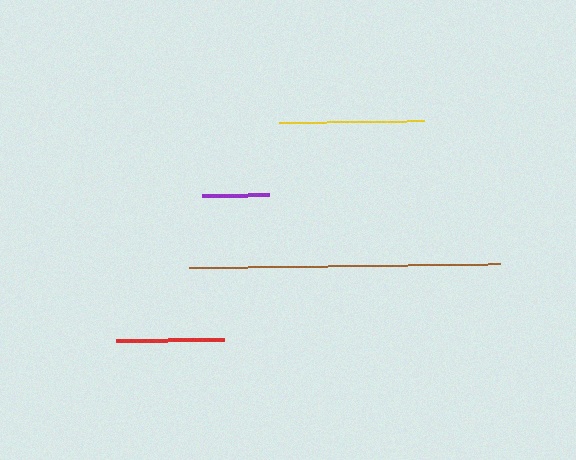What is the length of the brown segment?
The brown segment is approximately 312 pixels long.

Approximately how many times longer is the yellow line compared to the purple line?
The yellow line is approximately 2.2 times the length of the purple line.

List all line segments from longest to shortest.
From longest to shortest: brown, yellow, red, purple.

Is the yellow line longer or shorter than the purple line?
The yellow line is longer than the purple line.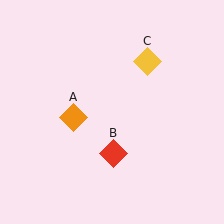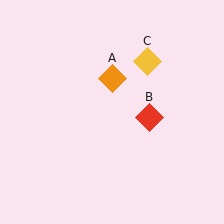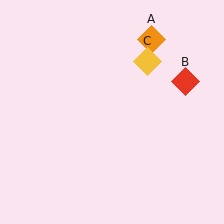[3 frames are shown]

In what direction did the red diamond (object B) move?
The red diamond (object B) moved up and to the right.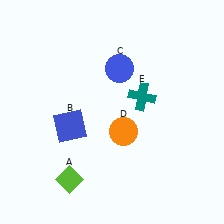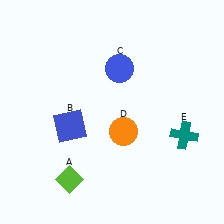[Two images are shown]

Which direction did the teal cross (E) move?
The teal cross (E) moved right.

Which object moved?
The teal cross (E) moved right.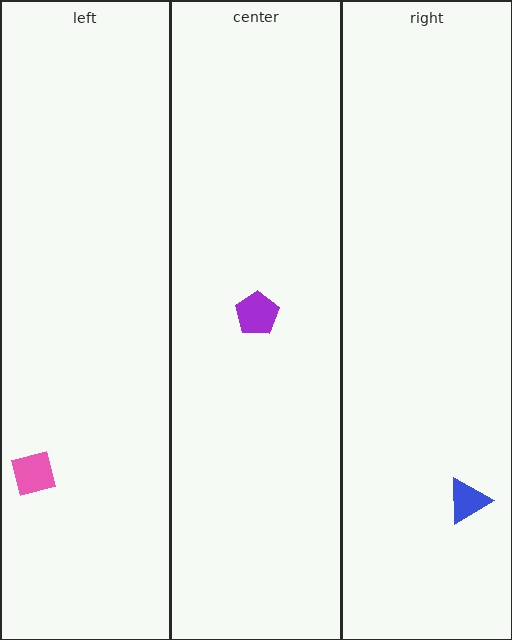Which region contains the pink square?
The left region.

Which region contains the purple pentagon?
The center region.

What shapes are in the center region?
The purple pentagon.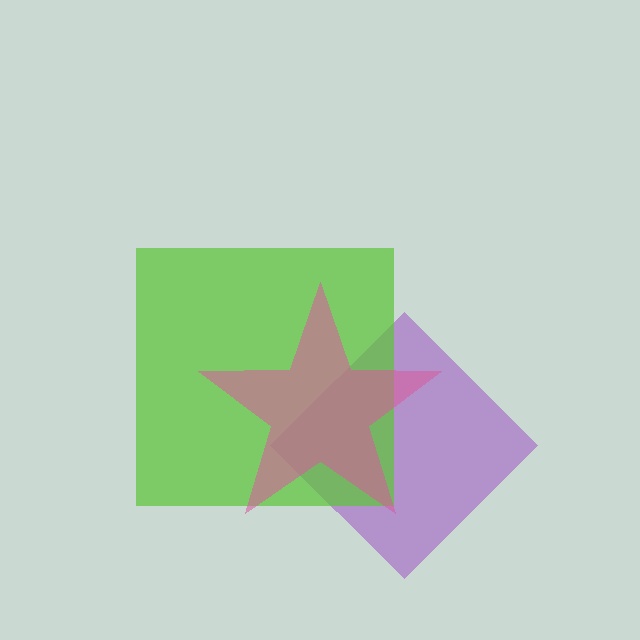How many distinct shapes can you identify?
There are 3 distinct shapes: a purple diamond, a lime square, a pink star.